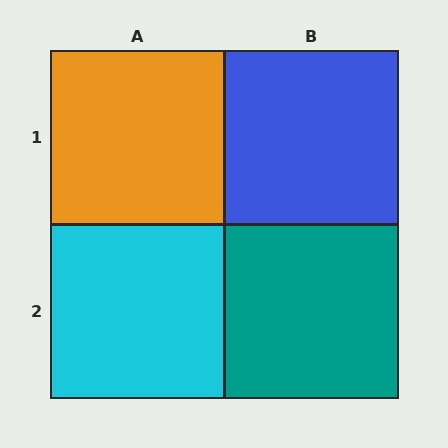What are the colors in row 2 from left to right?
Cyan, teal.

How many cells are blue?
1 cell is blue.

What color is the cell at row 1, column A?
Orange.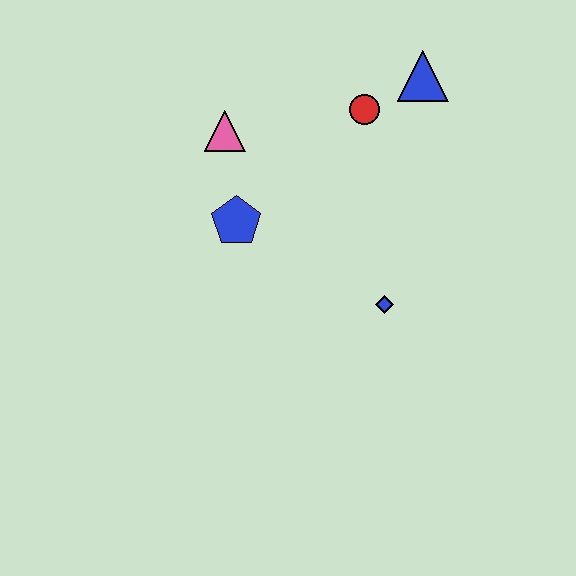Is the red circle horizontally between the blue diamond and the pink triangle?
Yes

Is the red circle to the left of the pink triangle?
No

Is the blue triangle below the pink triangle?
No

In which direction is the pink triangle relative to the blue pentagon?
The pink triangle is above the blue pentagon.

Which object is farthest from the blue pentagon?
The blue triangle is farthest from the blue pentagon.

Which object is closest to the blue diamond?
The blue pentagon is closest to the blue diamond.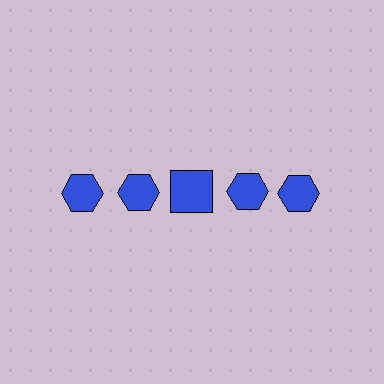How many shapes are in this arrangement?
There are 5 shapes arranged in a grid pattern.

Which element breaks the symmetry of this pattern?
The blue square in the top row, center column breaks the symmetry. All other shapes are blue hexagons.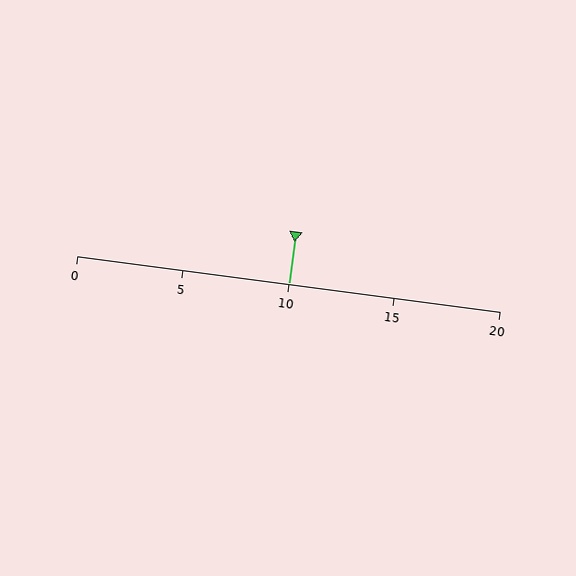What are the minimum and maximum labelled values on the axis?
The axis runs from 0 to 20.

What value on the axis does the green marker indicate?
The marker indicates approximately 10.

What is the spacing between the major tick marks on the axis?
The major ticks are spaced 5 apart.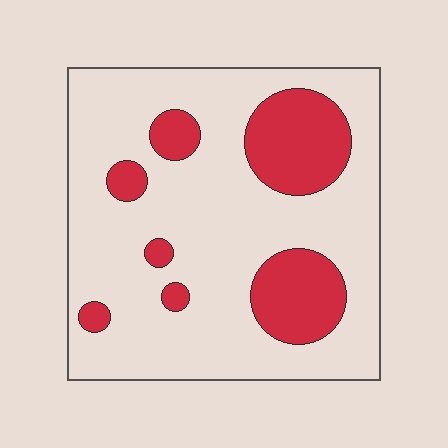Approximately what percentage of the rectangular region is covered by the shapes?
Approximately 25%.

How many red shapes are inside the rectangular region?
7.